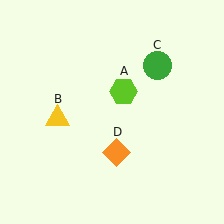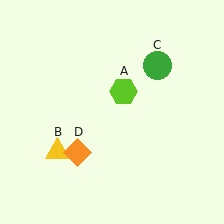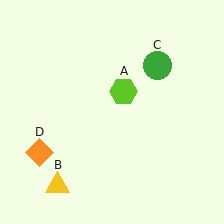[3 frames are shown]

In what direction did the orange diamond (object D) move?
The orange diamond (object D) moved left.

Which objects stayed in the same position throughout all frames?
Lime hexagon (object A) and green circle (object C) remained stationary.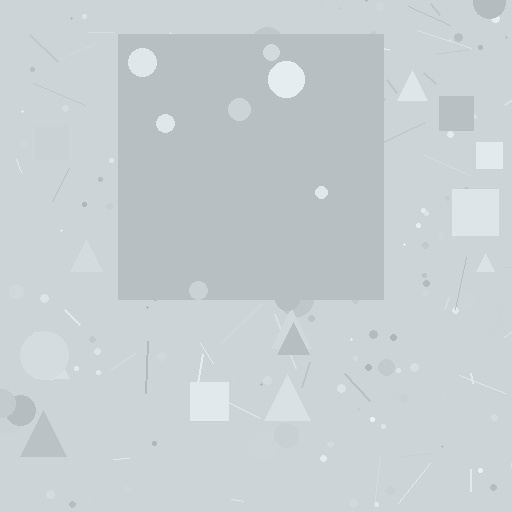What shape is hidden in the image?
A square is hidden in the image.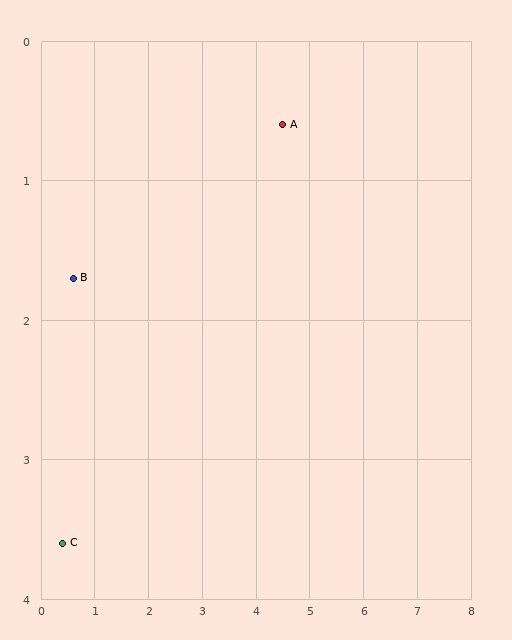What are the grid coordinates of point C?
Point C is at approximately (0.4, 3.6).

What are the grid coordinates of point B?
Point B is at approximately (0.6, 1.7).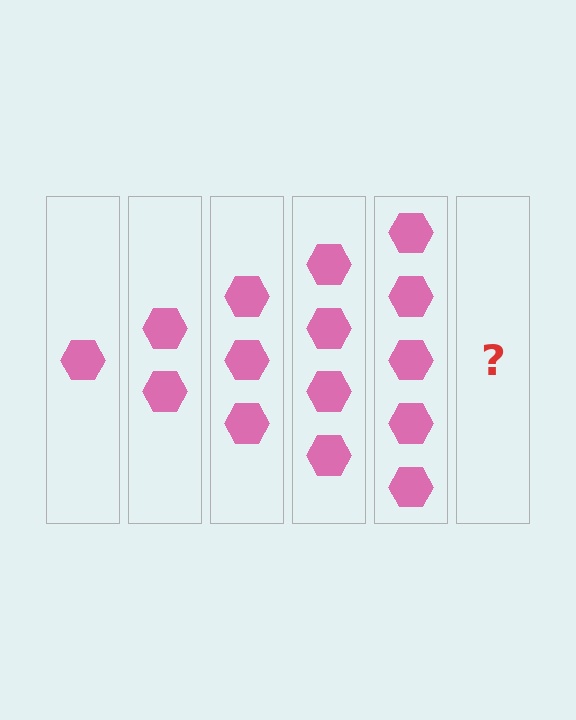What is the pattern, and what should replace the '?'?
The pattern is that each step adds one more hexagon. The '?' should be 6 hexagons.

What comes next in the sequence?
The next element should be 6 hexagons.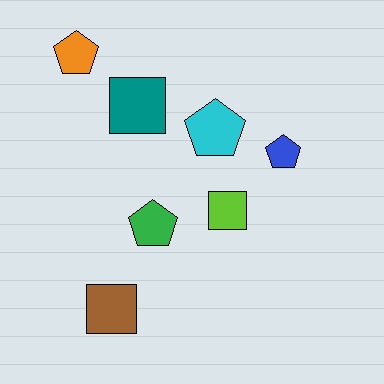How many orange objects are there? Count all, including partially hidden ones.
There is 1 orange object.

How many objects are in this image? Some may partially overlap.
There are 7 objects.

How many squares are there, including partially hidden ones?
There are 3 squares.